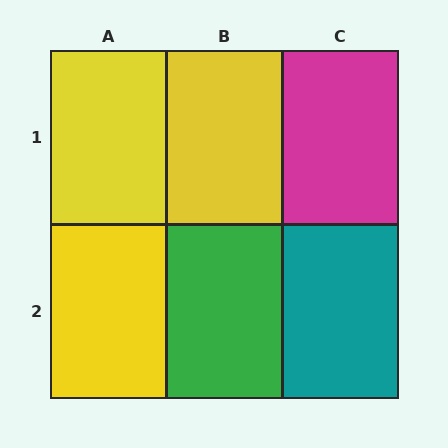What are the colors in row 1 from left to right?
Yellow, yellow, magenta.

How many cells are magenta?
1 cell is magenta.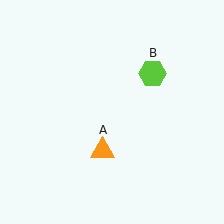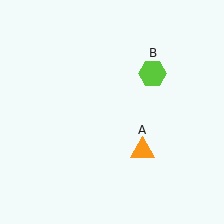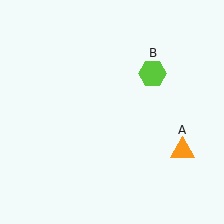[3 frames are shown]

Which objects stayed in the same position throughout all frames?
Lime hexagon (object B) remained stationary.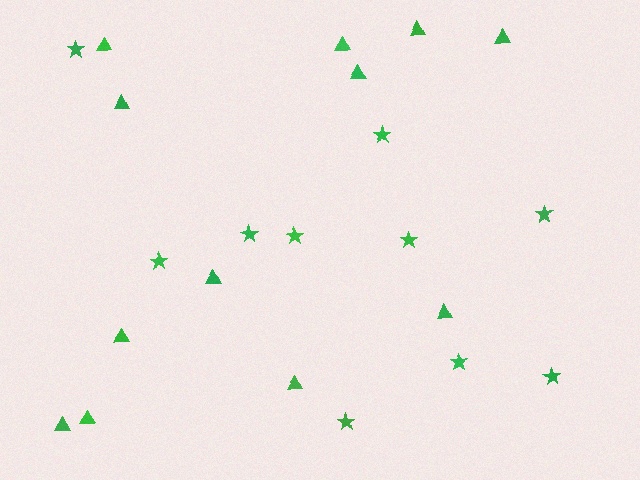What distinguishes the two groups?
There are 2 groups: one group of triangles (12) and one group of stars (10).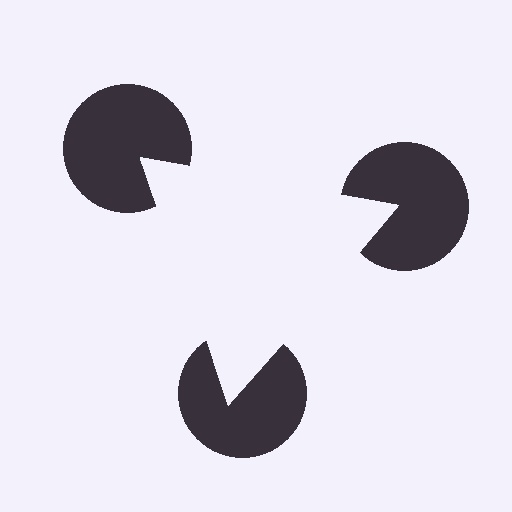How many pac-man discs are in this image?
There are 3 — one at each vertex of the illusory triangle.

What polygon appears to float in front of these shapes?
An illusory triangle — its edges are inferred from the aligned wedge cuts in the pac-man discs, not physically drawn.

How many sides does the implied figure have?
3 sides.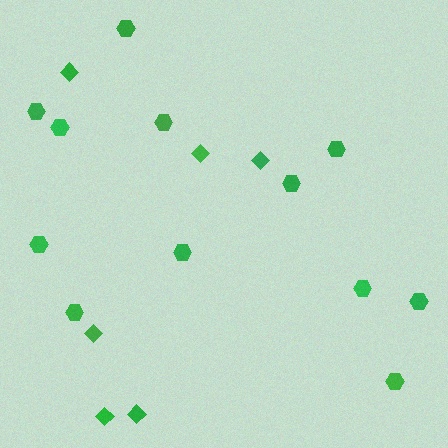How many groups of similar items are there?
There are 2 groups: one group of hexagons (12) and one group of diamonds (6).